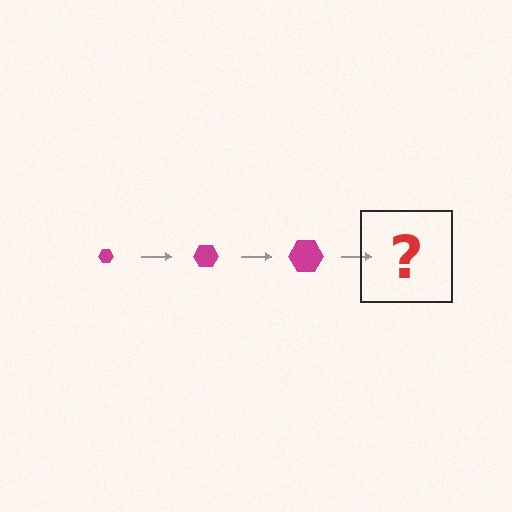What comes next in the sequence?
The next element should be a magenta hexagon, larger than the previous one.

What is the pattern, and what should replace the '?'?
The pattern is that the hexagon gets progressively larger each step. The '?' should be a magenta hexagon, larger than the previous one.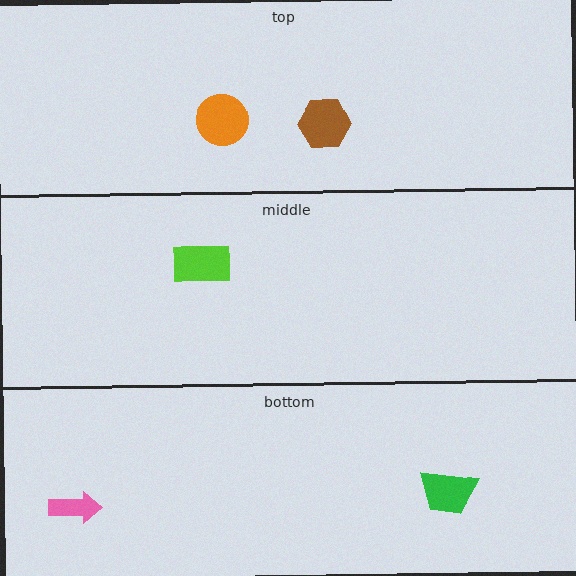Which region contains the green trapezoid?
The bottom region.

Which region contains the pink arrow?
The bottom region.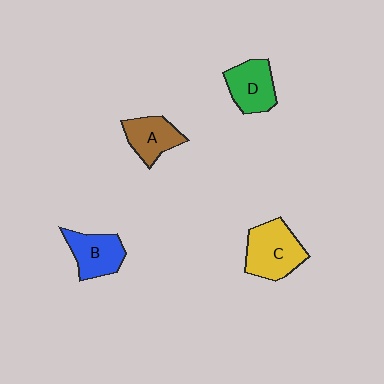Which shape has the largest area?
Shape C (yellow).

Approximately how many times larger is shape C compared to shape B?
Approximately 1.3 times.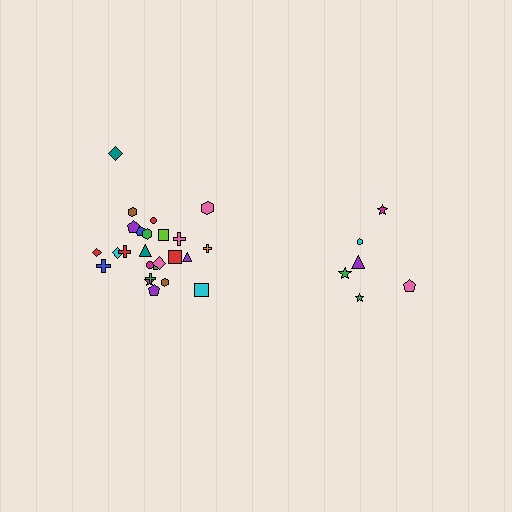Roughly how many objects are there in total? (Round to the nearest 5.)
Roughly 30 objects in total.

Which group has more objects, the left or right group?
The left group.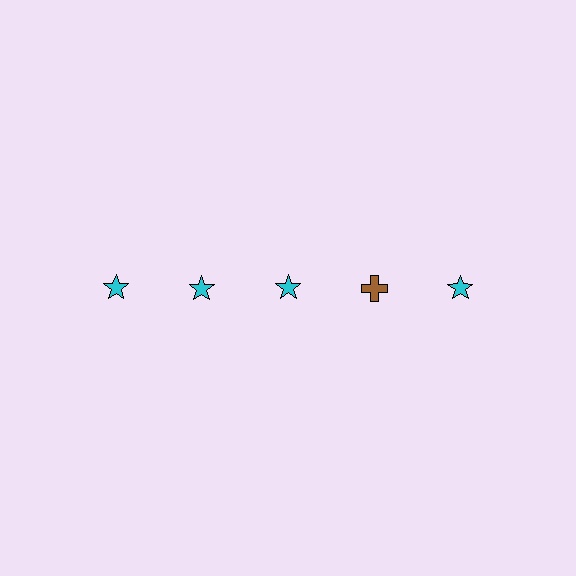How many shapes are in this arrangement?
There are 5 shapes arranged in a grid pattern.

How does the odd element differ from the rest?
It differs in both color (brown instead of cyan) and shape (cross instead of star).